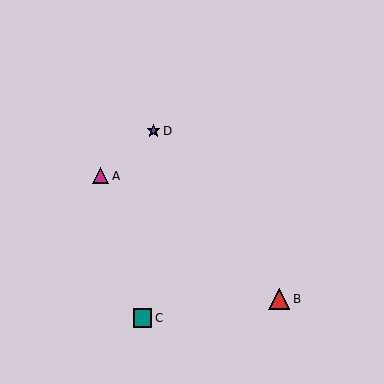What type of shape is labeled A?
Shape A is a magenta triangle.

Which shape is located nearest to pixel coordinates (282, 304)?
The red triangle (labeled B) at (279, 299) is nearest to that location.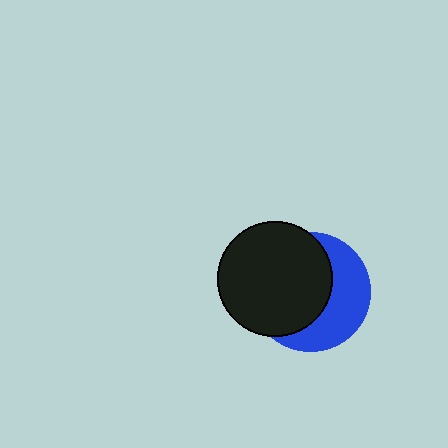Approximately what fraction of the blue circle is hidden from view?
Roughly 58% of the blue circle is hidden behind the black circle.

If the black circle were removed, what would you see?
You would see the complete blue circle.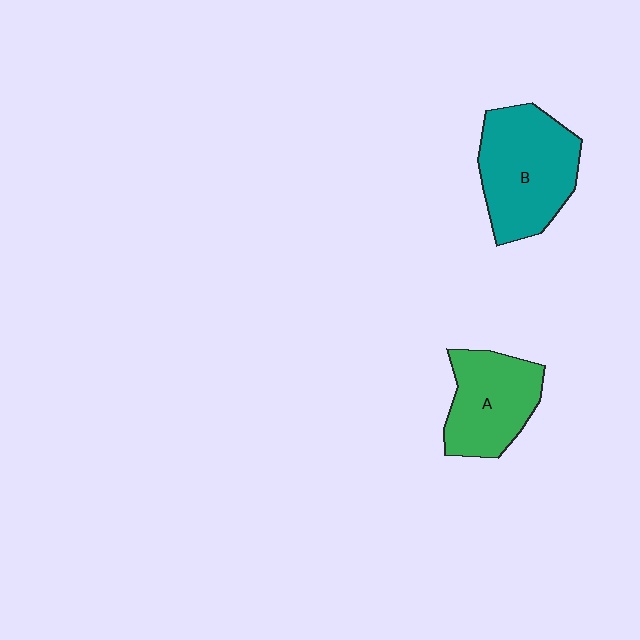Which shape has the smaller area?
Shape A (green).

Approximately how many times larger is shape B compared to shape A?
Approximately 1.3 times.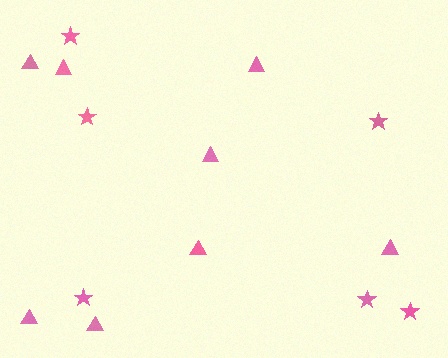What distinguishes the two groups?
There are 2 groups: one group of stars (6) and one group of triangles (8).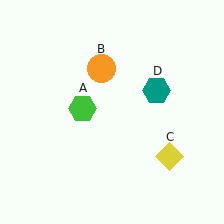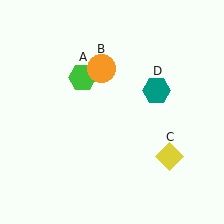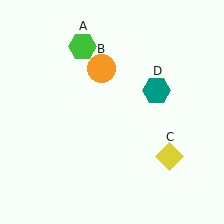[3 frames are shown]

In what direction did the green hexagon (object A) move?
The green hexagon (object A) moved up.